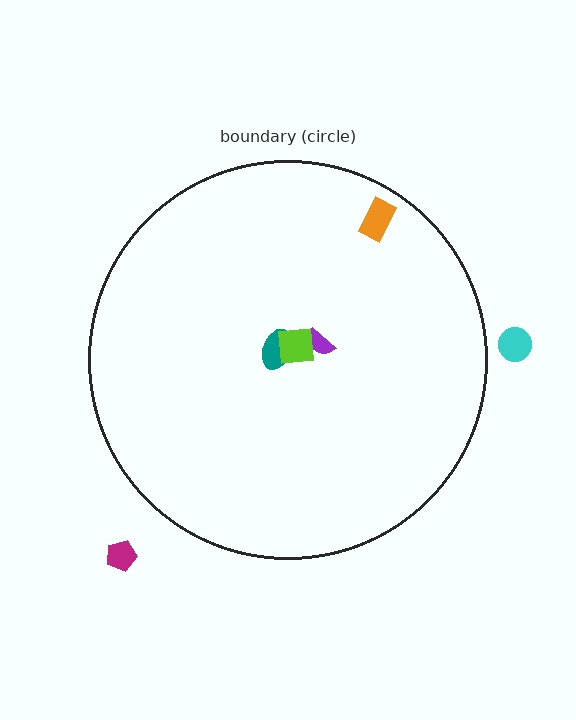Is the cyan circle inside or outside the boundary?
Outside.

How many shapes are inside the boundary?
4 inside, 2 outside.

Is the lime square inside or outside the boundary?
Inside.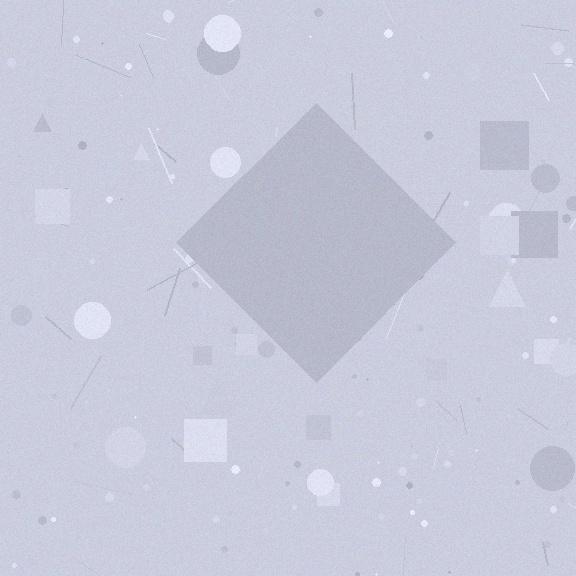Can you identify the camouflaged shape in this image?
The camouflaged shape is a diamond.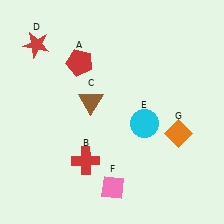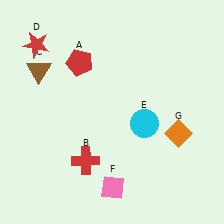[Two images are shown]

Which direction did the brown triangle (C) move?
The brown triangle (C) moved left.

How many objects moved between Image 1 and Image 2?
1 object moved between the two images.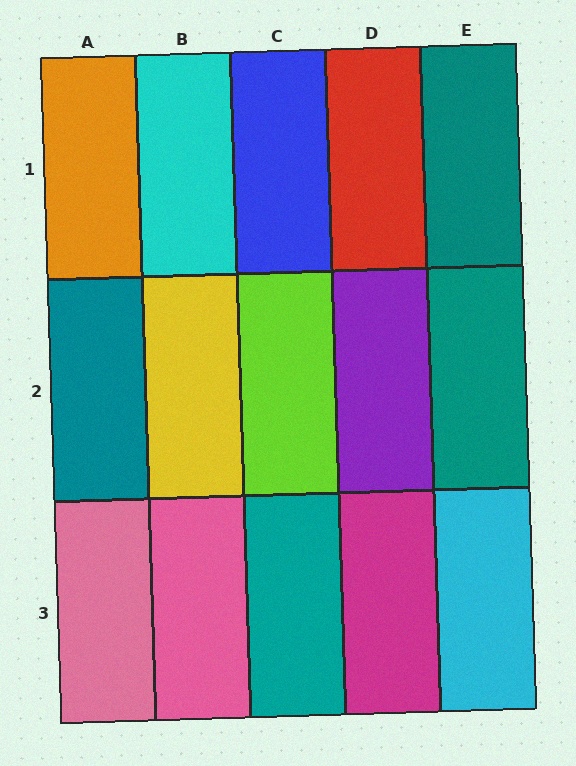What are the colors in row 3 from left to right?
Pink, pink, teal, magenta, cyan.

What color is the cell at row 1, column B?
Cyan.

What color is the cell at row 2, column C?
Lime.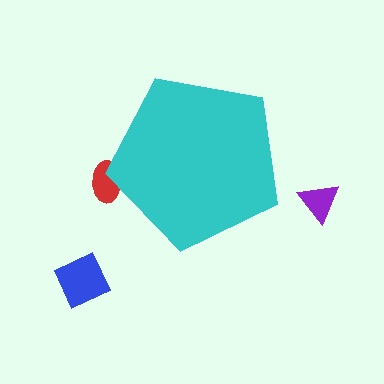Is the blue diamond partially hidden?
No, the blue diamond is fully visible.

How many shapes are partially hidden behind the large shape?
1 shape is partially hidden.